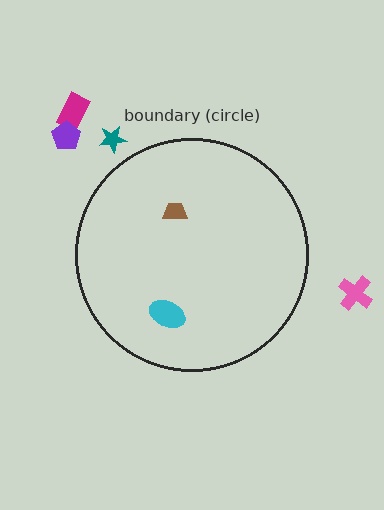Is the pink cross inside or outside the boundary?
Outside.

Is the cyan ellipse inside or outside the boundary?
Inside.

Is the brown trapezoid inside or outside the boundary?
Inside.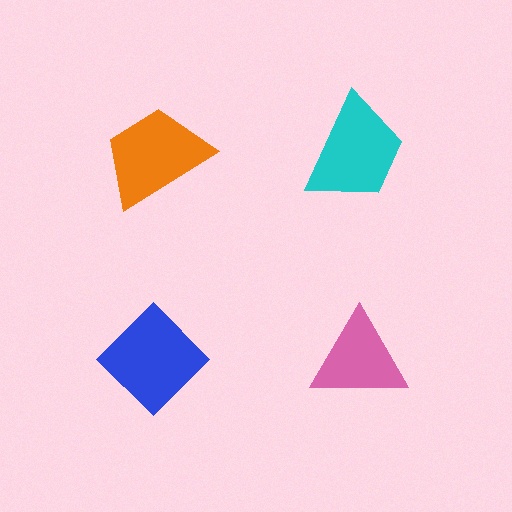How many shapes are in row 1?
2 shapes.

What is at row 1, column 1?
An orange trapezoid.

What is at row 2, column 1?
A blue diamond.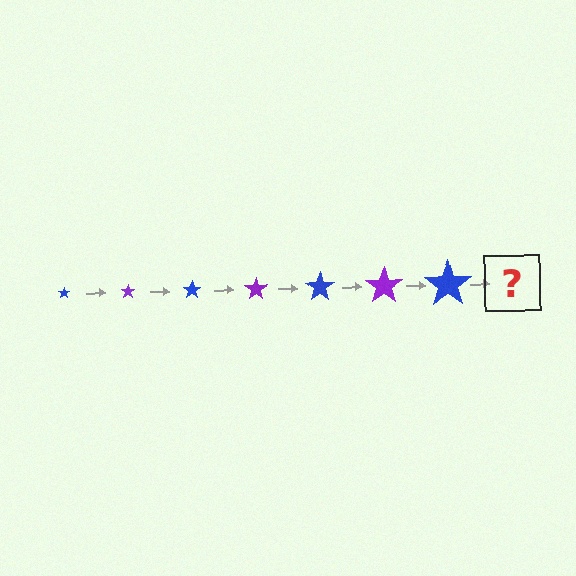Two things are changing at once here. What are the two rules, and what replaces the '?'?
The two rules are that the star grows larger each step and the color cycles through blue and purple. The '?' should be a purple star, larger than the previous one.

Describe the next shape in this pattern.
It should be a purple star, larger than the previous one.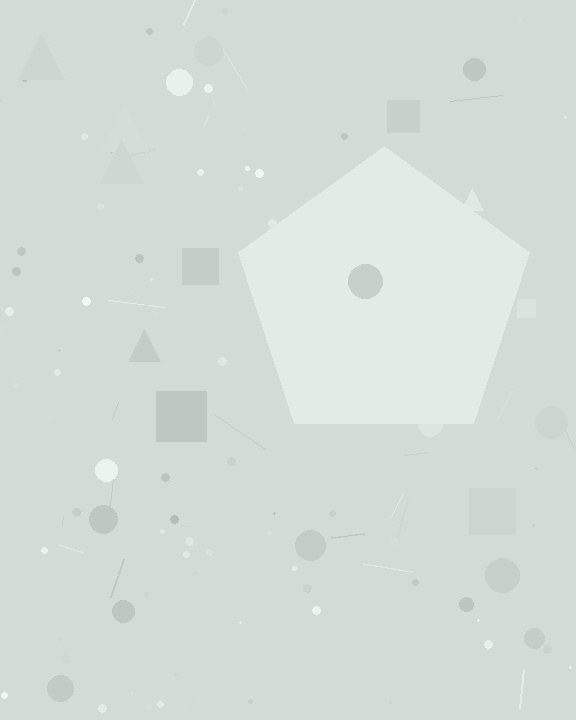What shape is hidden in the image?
A pentagon is hidden in the image.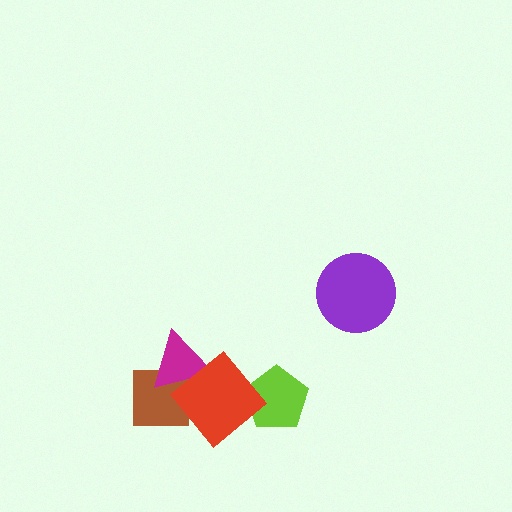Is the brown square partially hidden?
Yes, it is partially covered by another shape.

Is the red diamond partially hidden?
No, no other shape covers it.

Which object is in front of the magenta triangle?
The red diamond is in front of the magenta triangle.